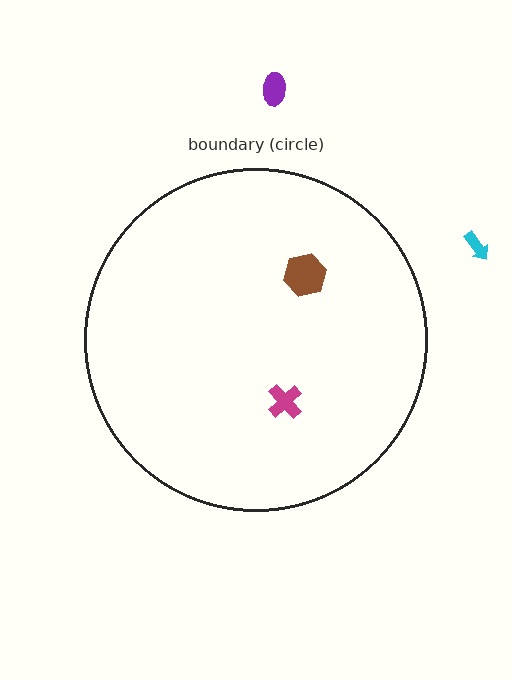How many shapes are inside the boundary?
2 inside, 2 outside.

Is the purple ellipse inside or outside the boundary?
Outside.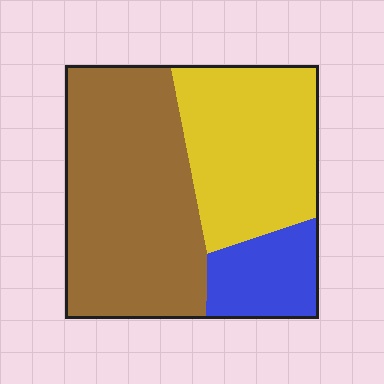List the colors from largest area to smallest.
From largest to smallest: brown, yellow, blue.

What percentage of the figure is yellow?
Yellow takes up about one third (1/3) of the figure.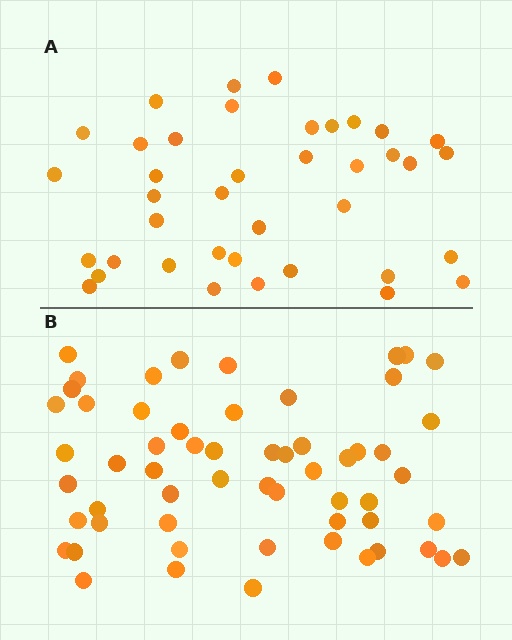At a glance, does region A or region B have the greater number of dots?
Region B (the bottom region) has more dots.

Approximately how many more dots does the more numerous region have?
Region B has approximately 20 more dots than region A.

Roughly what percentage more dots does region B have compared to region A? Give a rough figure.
About 50% more.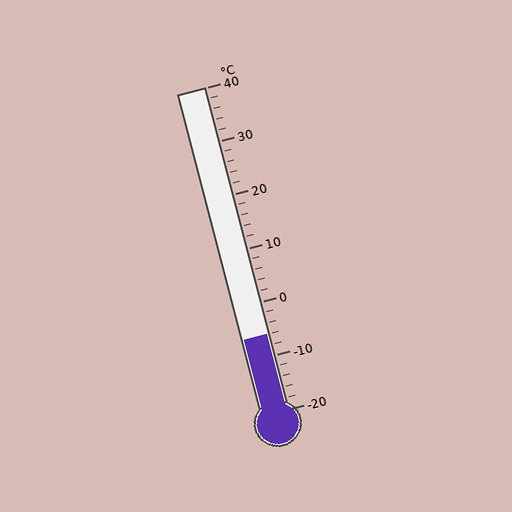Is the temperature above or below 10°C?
The temperature is below 10°C.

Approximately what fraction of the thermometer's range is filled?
The thermometer is filled to approximately 25% of its range.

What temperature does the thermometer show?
The thermometer shows approximately -6°C.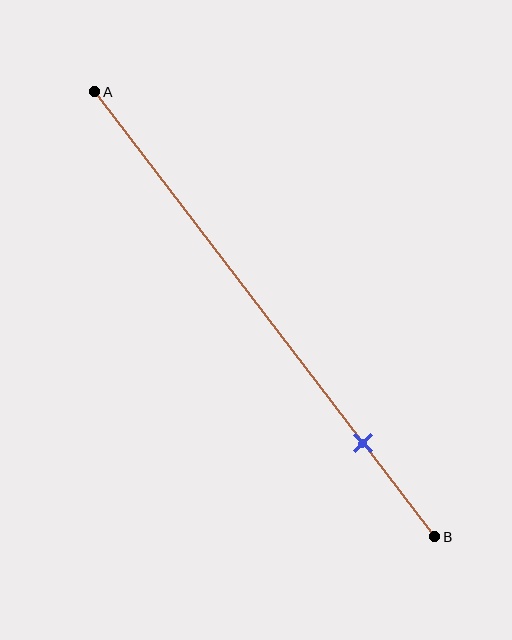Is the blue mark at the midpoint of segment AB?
No, the mark is at about 80% from A, not at the 50% midpoint.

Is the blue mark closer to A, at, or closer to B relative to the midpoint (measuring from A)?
The blue mark is closer to point B than the midpoint of segment AB.